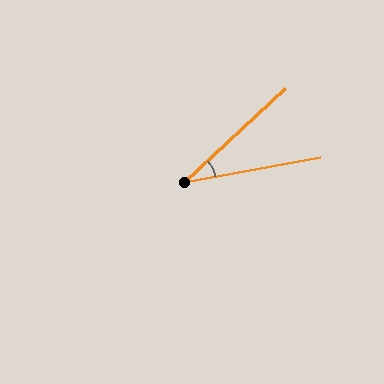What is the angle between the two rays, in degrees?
Approximately 32 degrees.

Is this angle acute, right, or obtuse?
It is acute.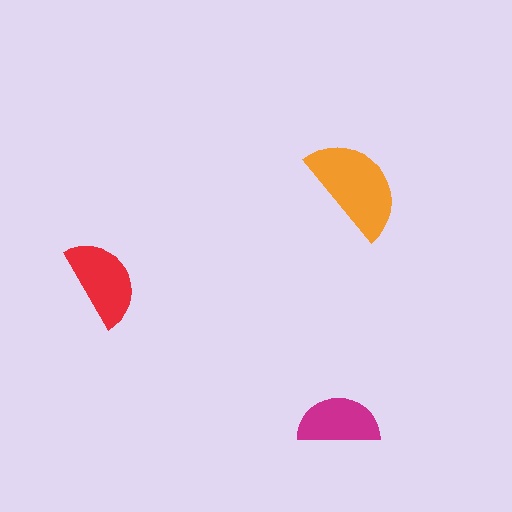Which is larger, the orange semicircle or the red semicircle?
The orange one.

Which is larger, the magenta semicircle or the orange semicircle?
The orange one.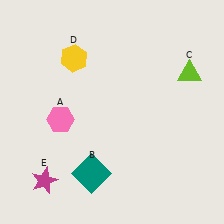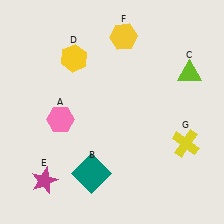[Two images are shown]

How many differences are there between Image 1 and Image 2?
There are 2 differences between the two images.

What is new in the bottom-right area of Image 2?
A yellow cross (G) was added in the bottom-right area of Image 2.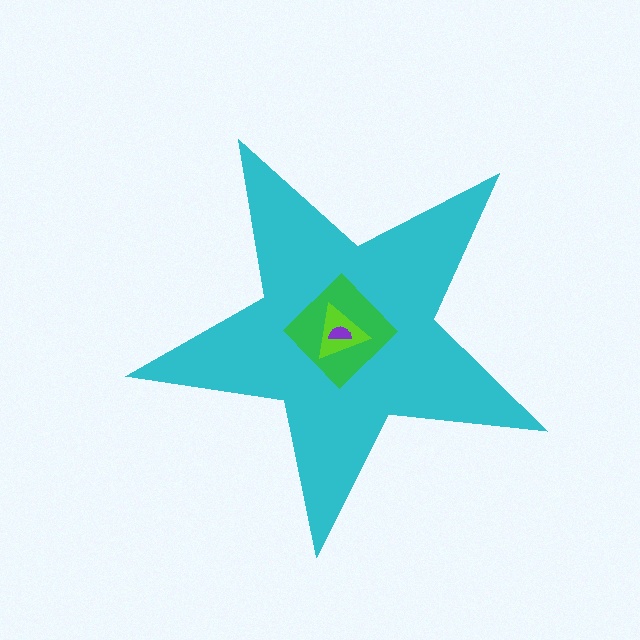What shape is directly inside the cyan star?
The green diamond.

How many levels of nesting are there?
4.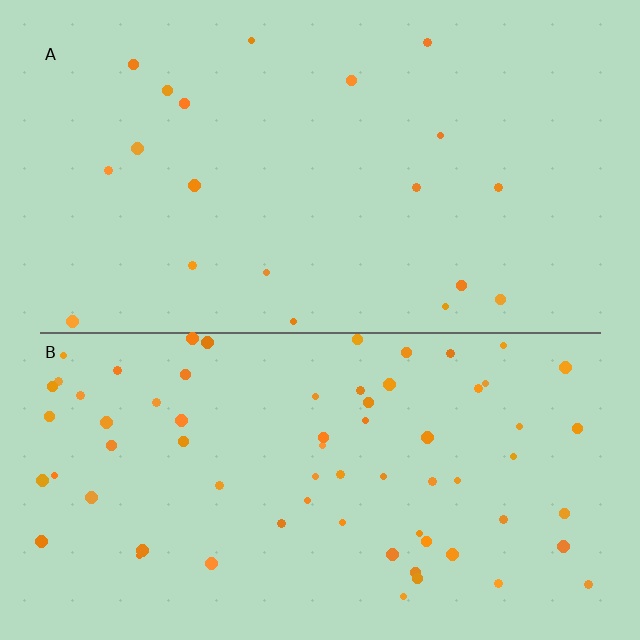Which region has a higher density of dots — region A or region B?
B (the bottom).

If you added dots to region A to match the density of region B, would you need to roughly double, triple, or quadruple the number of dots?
Approximately triple.